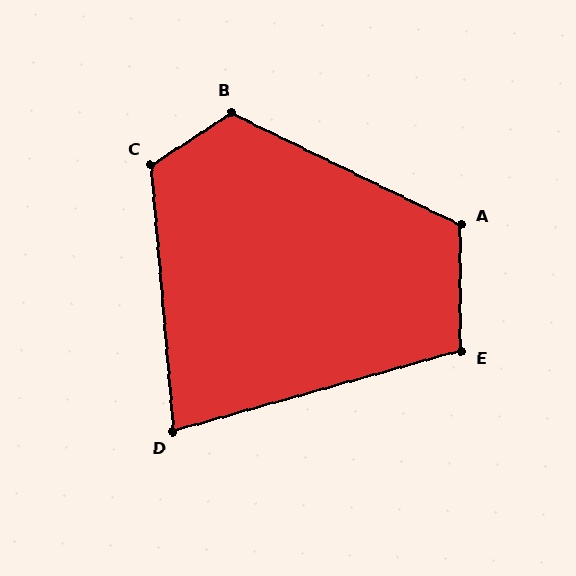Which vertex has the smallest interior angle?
D, at approximately 79 degrees.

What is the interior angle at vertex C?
Approximately 118 degrees (obtuse).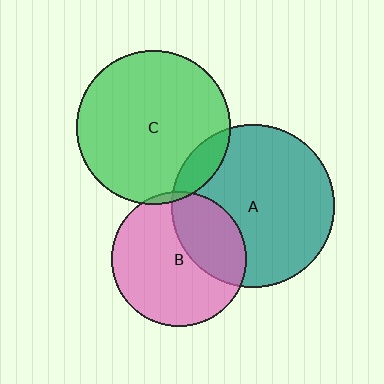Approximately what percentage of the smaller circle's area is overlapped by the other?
Approximately 5%.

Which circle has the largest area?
Circle A (teal).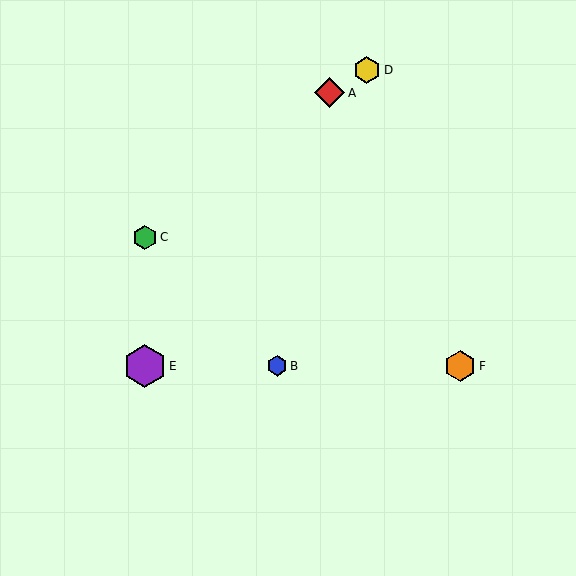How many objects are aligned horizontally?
3 objects (B, E, F) are aligned horizontally.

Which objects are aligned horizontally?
Objects B, E, F are aligned horizontally.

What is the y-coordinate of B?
Object B is at y≈366.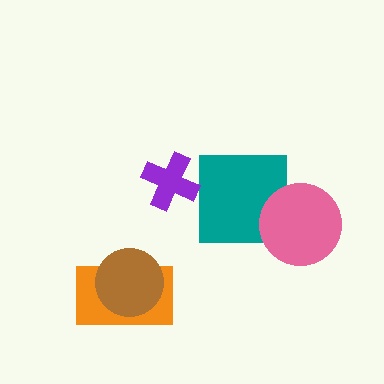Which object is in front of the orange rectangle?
The brown circle is in front of the orange rectangle.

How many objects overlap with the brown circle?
1 object overlaps with the brown circle.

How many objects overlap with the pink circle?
1 object overlaps with the pink circle.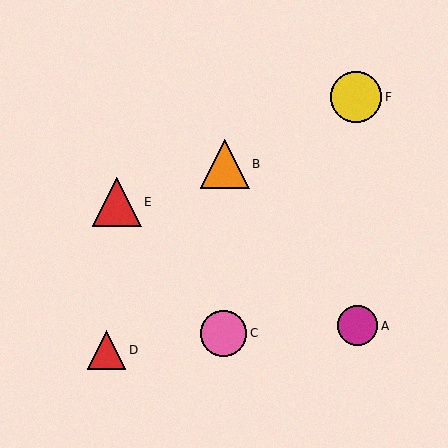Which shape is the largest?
The yellow circle (labeled F) is the largest.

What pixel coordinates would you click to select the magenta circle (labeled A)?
Click at (357, 326) to select the magenta circle A.